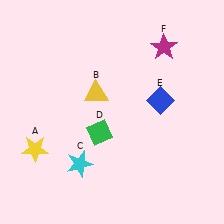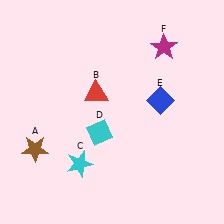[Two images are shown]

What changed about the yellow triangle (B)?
In Image 1, B is yellow. In Image 2, it changed to red.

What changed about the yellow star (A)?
In Image 1, A is yellow. In Image 2, it changed to brown.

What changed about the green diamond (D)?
In Image 1, D is green. In Image 2, it changed to cyan.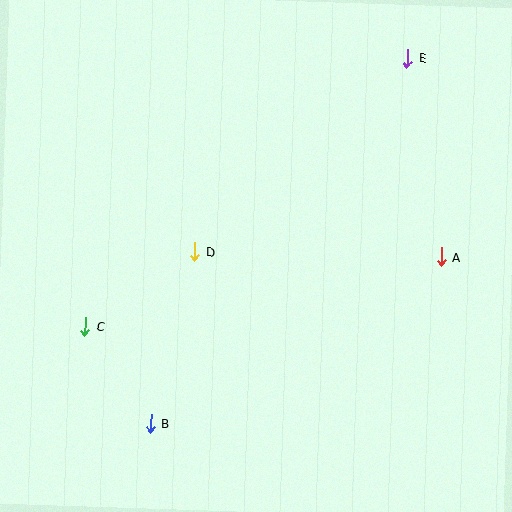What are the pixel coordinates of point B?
Point B is at (151, 423).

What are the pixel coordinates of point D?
Point D is at (195, 252).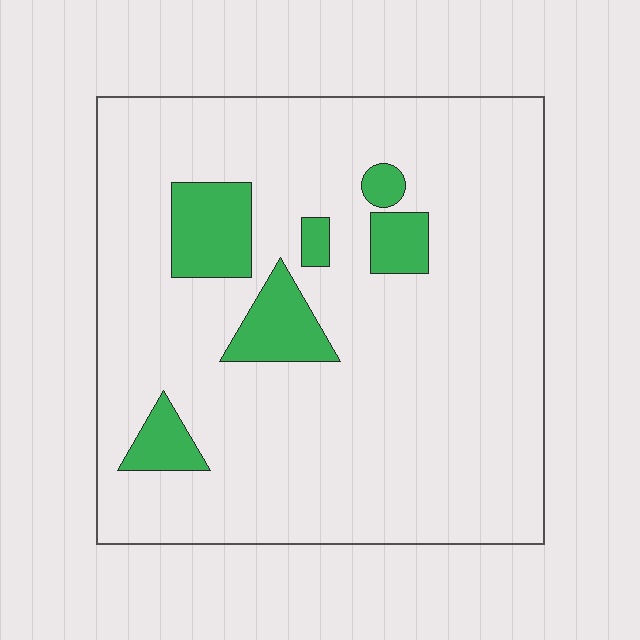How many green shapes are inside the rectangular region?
6.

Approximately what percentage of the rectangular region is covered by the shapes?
Approximately 10%.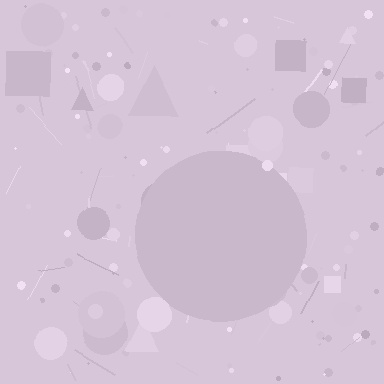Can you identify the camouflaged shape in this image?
The camouflaged shape is a circle.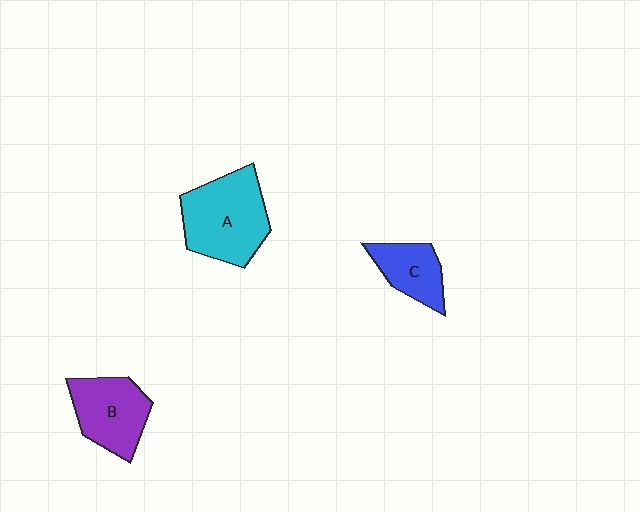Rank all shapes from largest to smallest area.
From largest to smallest: A (cyan), B (purple), C (blue).